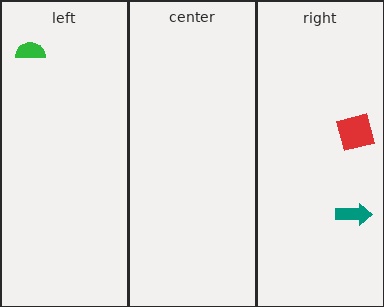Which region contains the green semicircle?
The left region.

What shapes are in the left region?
The green semicircle.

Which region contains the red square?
The right region.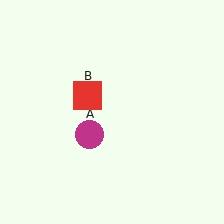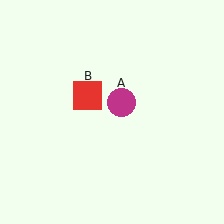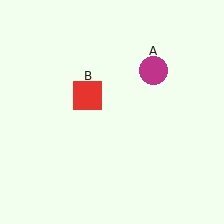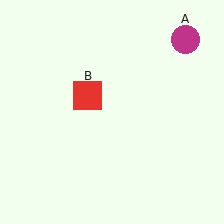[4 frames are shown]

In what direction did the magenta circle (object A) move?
The magenta circle (object A) moved up and to the right.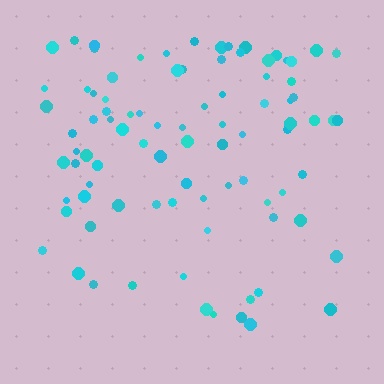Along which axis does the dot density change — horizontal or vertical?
Vertical.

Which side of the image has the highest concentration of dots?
The top.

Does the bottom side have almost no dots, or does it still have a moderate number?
Still a moderate number, just noticeably fewer than the top.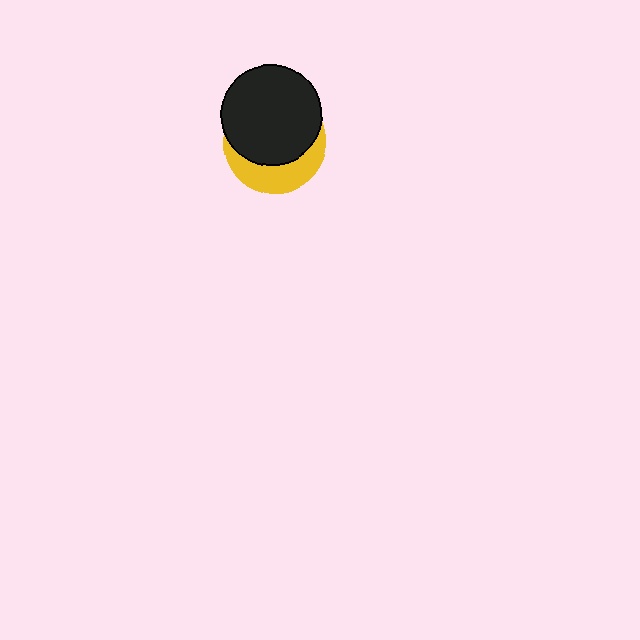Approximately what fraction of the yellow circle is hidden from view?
Roughly 66% of the yellow circle is hidden behind the black circle.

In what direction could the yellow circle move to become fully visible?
The yellow circle could move down. That would shift it out from behind the black circle entirely.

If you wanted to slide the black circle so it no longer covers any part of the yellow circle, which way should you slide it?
Slide it up — that is the most direct way to separate the two shapes.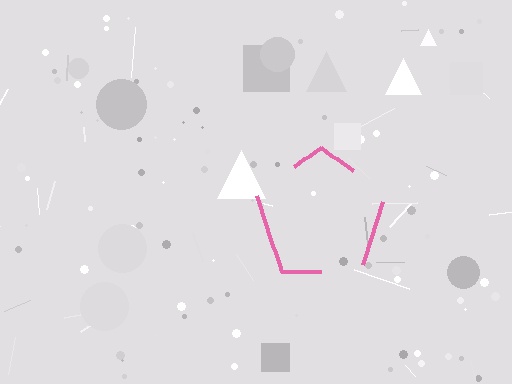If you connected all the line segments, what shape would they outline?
They would outline a pentagon.